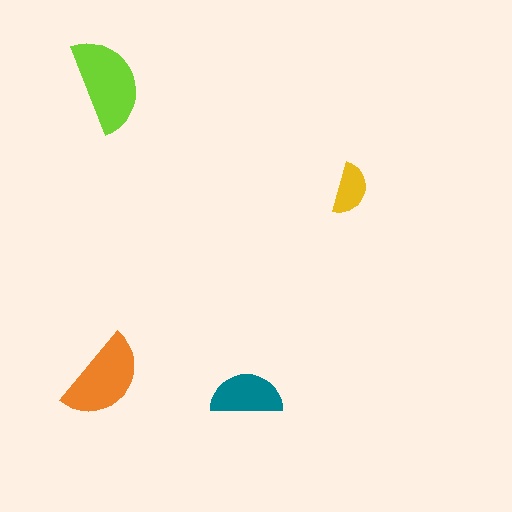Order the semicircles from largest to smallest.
the lime one, the orange one, the teal one, the yellow one.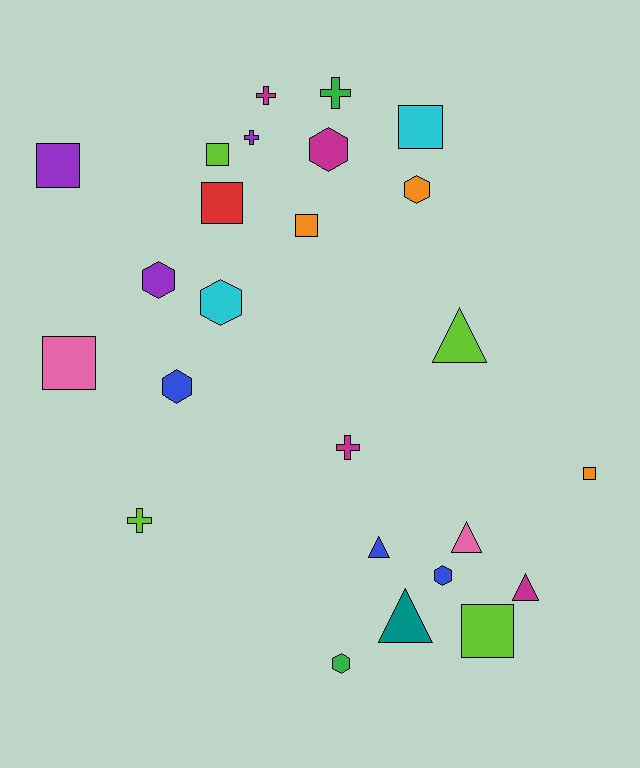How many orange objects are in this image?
There are 3 orange objects.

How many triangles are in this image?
There are 5 triangles.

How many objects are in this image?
There are 25 objects.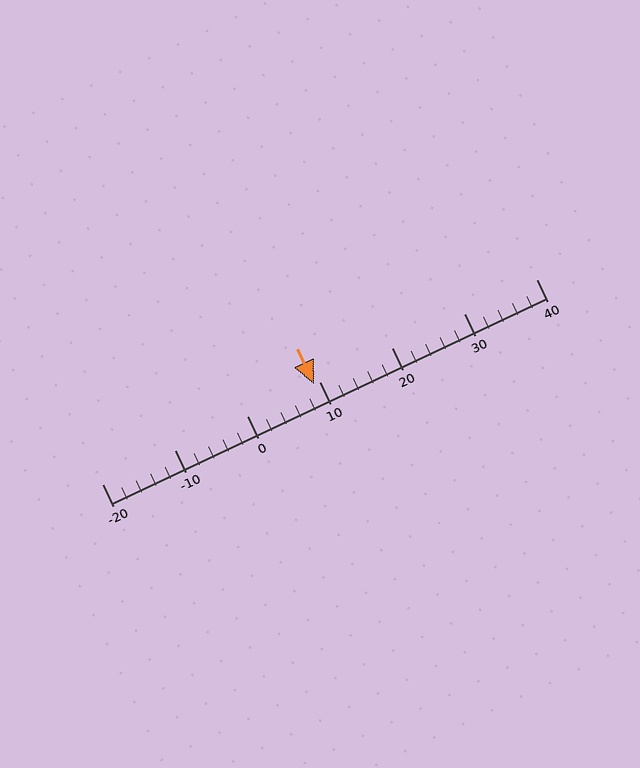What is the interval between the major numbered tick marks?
The major tick marks are spaced 10 units apart.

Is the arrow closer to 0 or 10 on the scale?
The arrow is closer to 10.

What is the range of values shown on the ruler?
The ruler shows values from -20 to 40.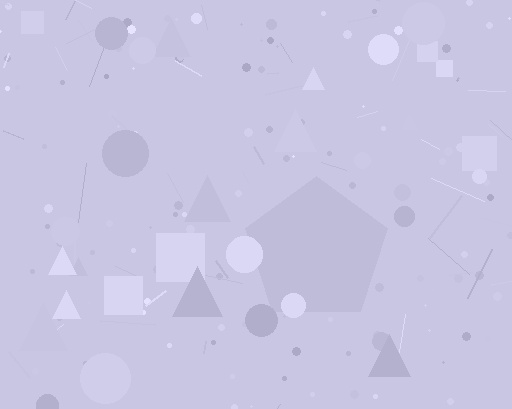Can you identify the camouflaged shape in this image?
The camouflaged shape is a pentagon.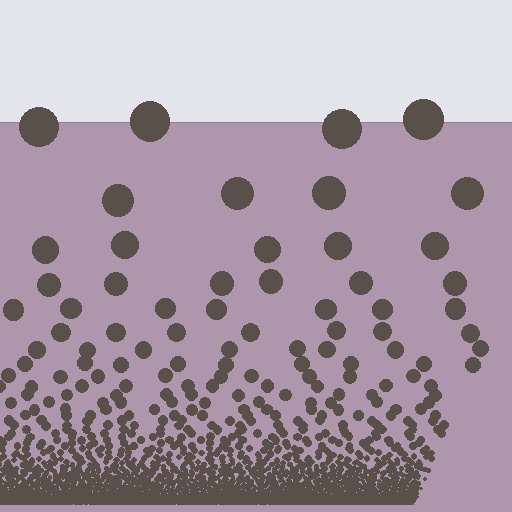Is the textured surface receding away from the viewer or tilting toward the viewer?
The surface appears to tilt toward the viewer. Texture elements get larger and sparser toward the top.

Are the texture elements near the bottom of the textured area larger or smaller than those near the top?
Smaller. The gradient is inverted — elements near the bottom are smaller and denser.